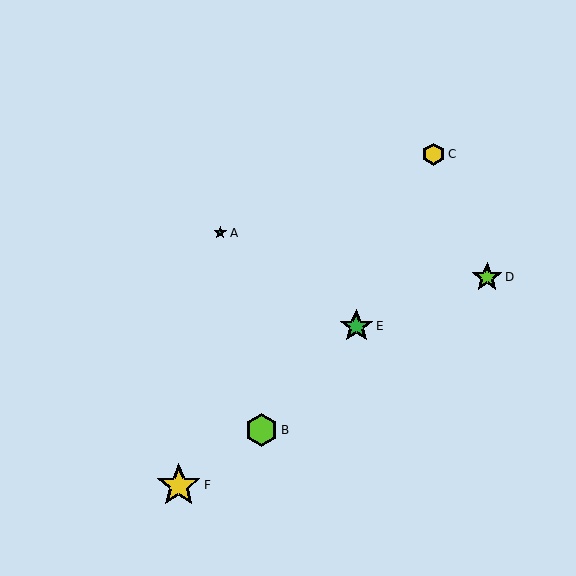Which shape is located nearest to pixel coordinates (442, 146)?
The yellow hexagon (labeled C) at (434, 154) is nearest to that location.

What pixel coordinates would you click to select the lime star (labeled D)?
Click at (487, 277) to select the lime star D.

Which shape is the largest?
The yellow star (labeled F) is the largest.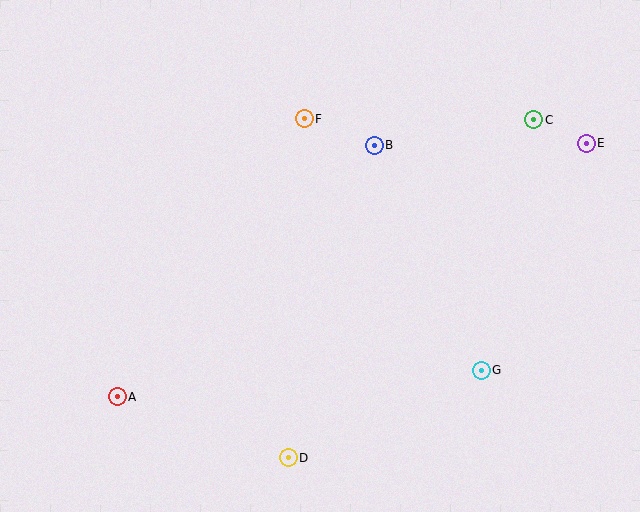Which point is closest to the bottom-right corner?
Point G is closest to the bottom-right corner.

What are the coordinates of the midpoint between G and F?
The midpoint between G and F is at (393, 245).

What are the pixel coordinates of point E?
Point E is at (586, 143).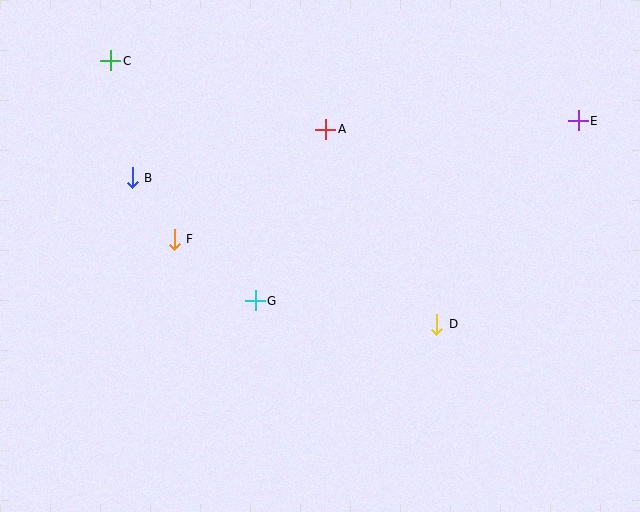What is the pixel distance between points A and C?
The distance between A and C is 226 pixels.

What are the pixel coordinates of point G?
Point G is at (255, 301).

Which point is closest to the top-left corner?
Point C is closest to the top-left corner.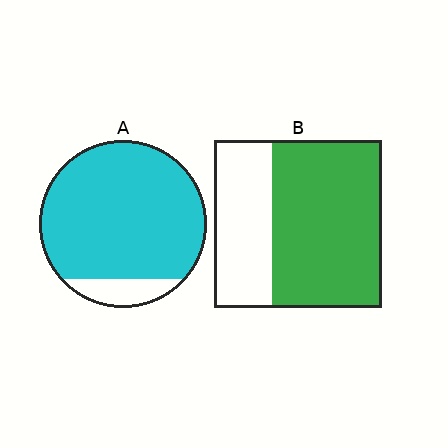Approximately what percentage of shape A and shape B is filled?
A is approximately 90% and B is approximately 65%.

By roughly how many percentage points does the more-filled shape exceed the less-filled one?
By roughly 25 percentage points (A over B).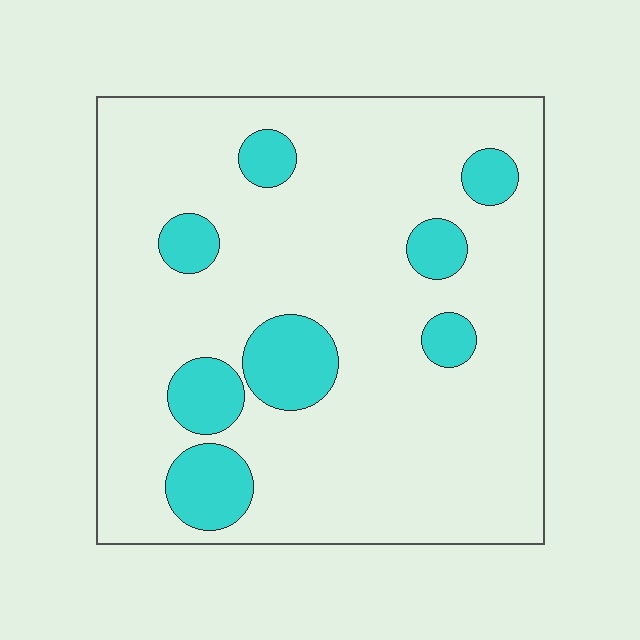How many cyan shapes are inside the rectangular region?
8.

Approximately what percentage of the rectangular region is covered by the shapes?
Approximately 15%.